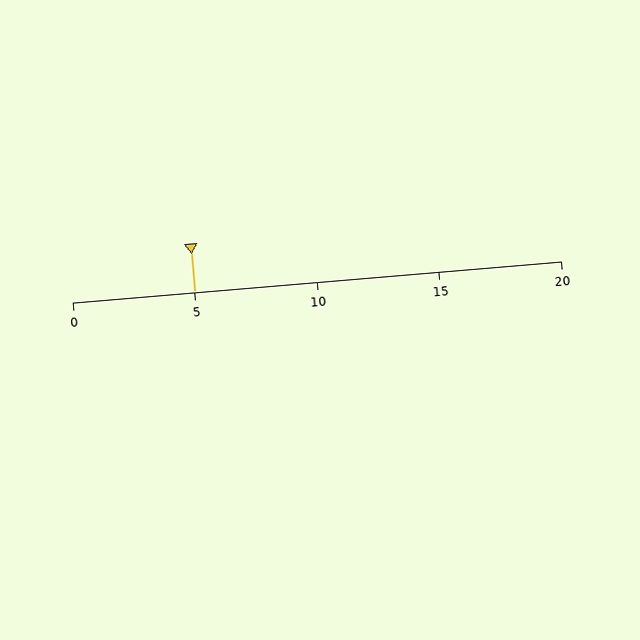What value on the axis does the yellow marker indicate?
The marker indicates approximately 5.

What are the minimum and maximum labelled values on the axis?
The axis runs from 0 to 20.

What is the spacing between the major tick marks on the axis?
The major ticks are spaced 5 apart.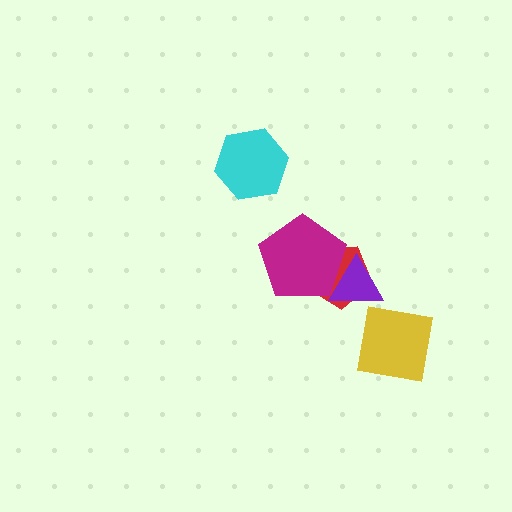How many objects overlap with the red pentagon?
2 objects overlap with the red pentagon.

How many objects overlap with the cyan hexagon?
0 objects overlap with the cyan hexagon.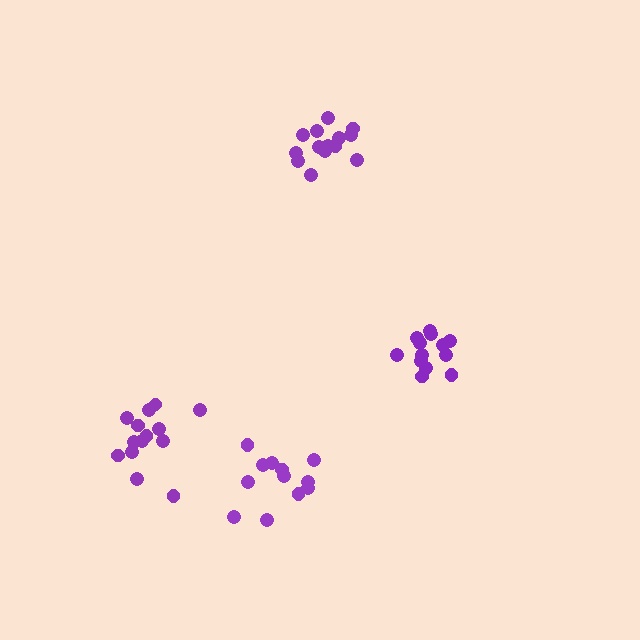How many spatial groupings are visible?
There are 4 spatial groupings.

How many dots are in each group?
Group 1: 14 dots, Group 2: 14 dots, Group 3: 12 dots, Group 4: 13 dots (53 total).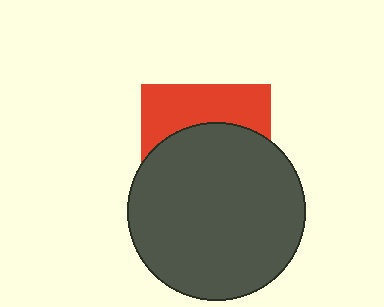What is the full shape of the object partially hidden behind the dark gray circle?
The partially hidden object is a red square.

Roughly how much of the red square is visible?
A small part of it is visible (roughly 37%).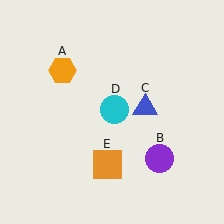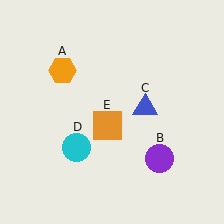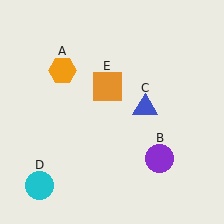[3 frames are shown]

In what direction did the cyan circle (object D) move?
The cyan circle (object D) moved down and to the left.